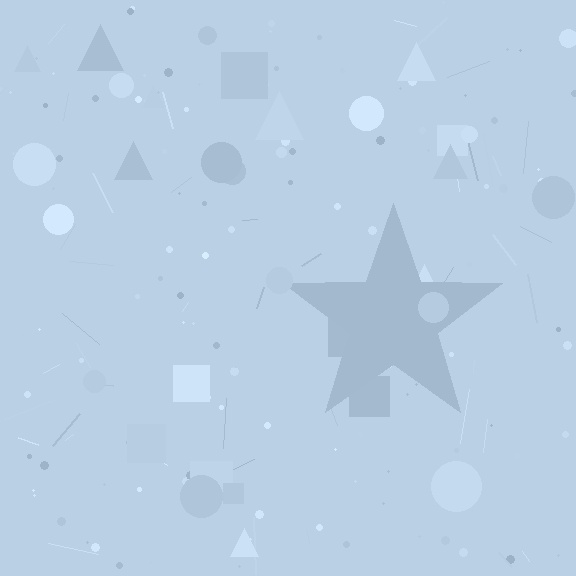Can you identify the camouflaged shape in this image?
The camouflaged shape is a star.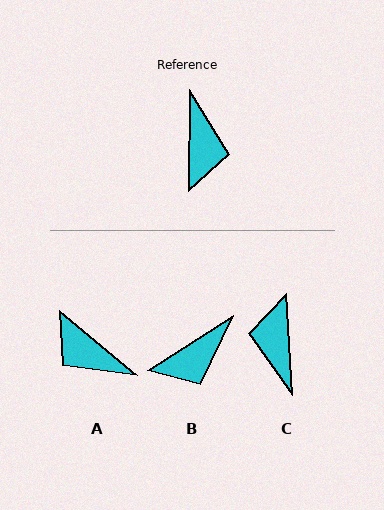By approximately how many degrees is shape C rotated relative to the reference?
Approximately 176 degrees clockwise.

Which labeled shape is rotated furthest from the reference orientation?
C, about 176 degrees away.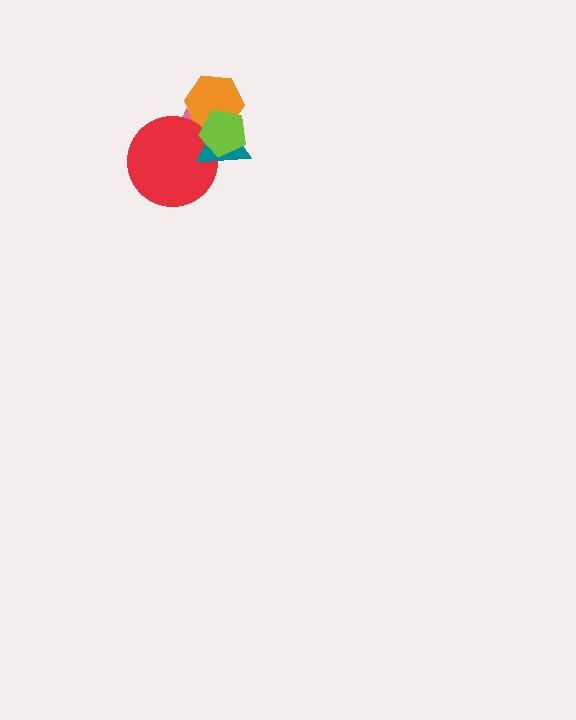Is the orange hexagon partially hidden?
Yes, it is partially covered by another shape.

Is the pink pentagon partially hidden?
Yes, it is partially covered by another shape.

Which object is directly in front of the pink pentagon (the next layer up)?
The orange hexagon is directly in front of the pink pentagon.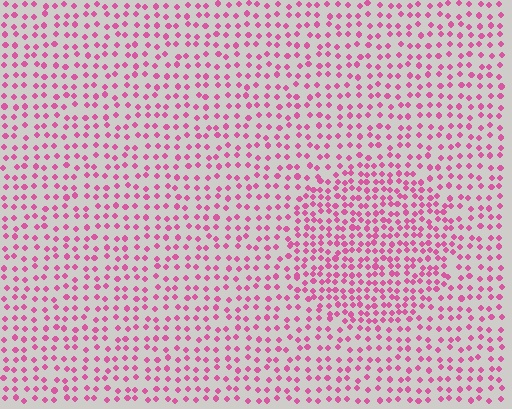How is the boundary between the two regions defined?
The boundary is defined by a change in element density (approximately 1.7x ratio). All elements are the same color, size, and shape.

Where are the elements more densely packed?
The elements are more densely packed inside the circle boundary.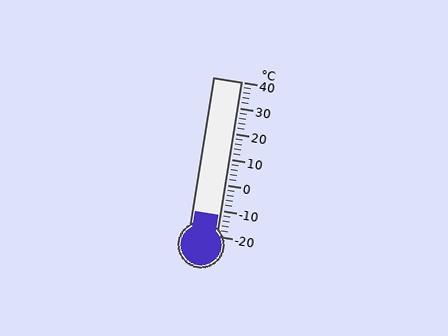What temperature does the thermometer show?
The thermometer shows approximately -12°C.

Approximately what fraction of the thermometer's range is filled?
The thermometer is filled to approximately 15% of its range.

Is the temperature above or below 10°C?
The temperature is below 10°C.